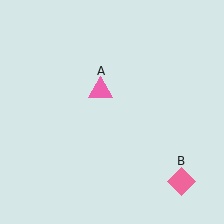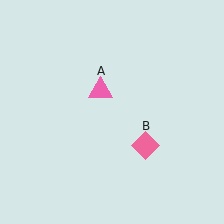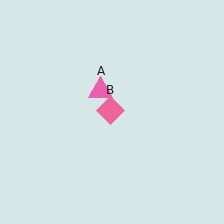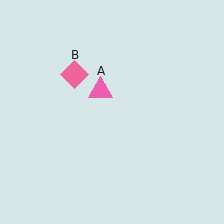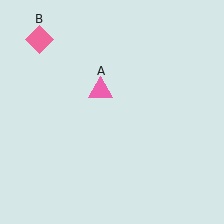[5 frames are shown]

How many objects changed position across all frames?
1 object changed position: pink diamond (object B).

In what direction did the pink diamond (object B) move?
The pink diamond (object B) moved up and to the left.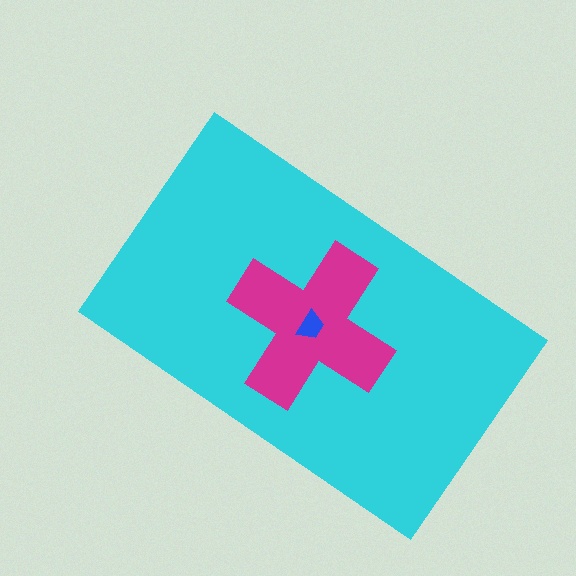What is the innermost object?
The blue trapezoid.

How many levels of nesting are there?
3.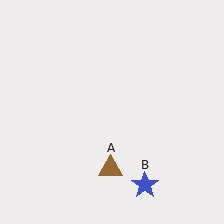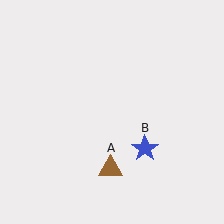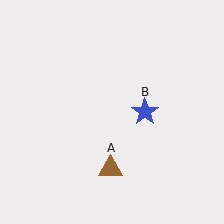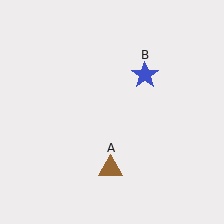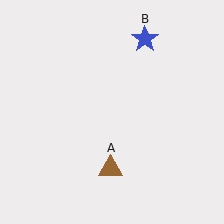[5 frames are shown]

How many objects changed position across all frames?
1 object changed position: blue star (object B).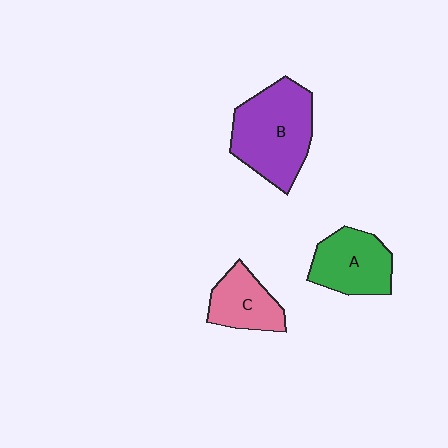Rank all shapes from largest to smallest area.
From largest to smallest: B (purple), A (green), C (pink).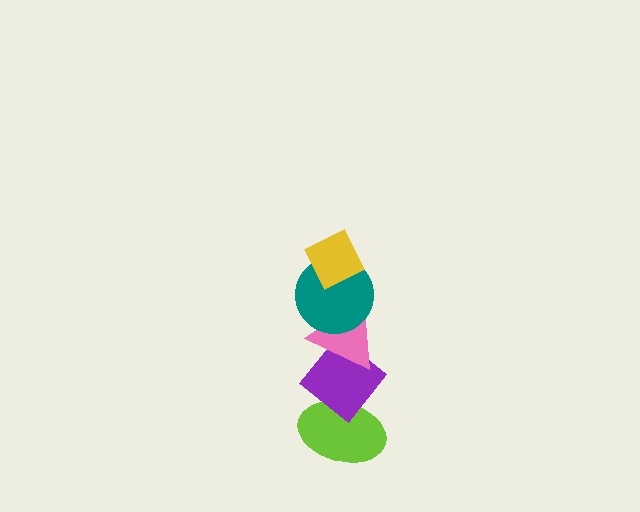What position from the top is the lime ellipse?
The lime ellipse is 5th from the top.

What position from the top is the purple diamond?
The purple diamond is 4th from the top.